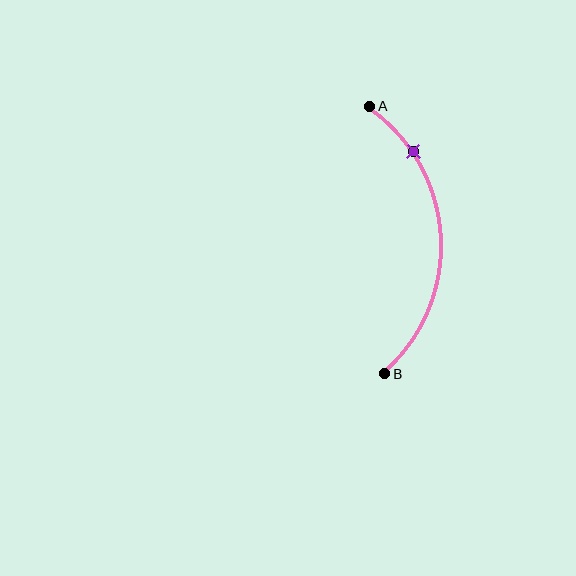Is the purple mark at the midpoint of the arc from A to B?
No. The purple mark lies on the arc but is closer to endpoint A. The arc midpoint would be at the point on the curve equidistant along the arc from both A and B.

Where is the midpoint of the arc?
The arc midpoint is the point on the curve farthest from the straight line joining A and B. It sits to the right of that line.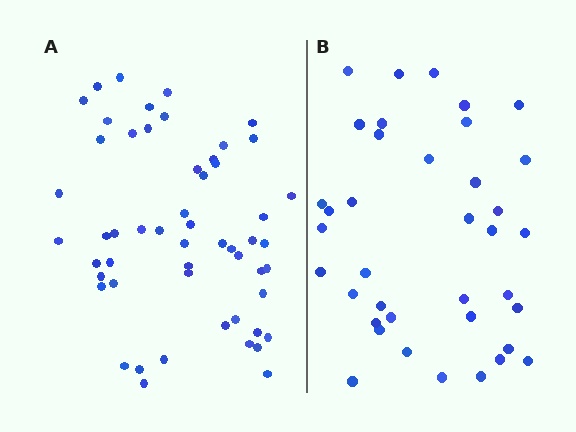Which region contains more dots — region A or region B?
Region A (the left region) has more dots.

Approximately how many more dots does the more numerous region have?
Region A has approximately 15 more dots than region B.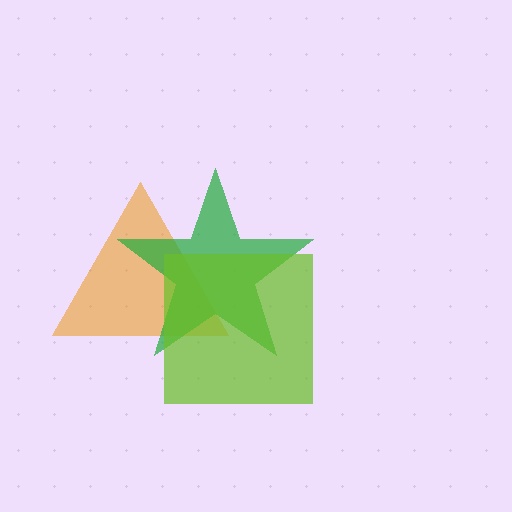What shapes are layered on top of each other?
The layered shapes are: an orange triangle, a green star, a lime square.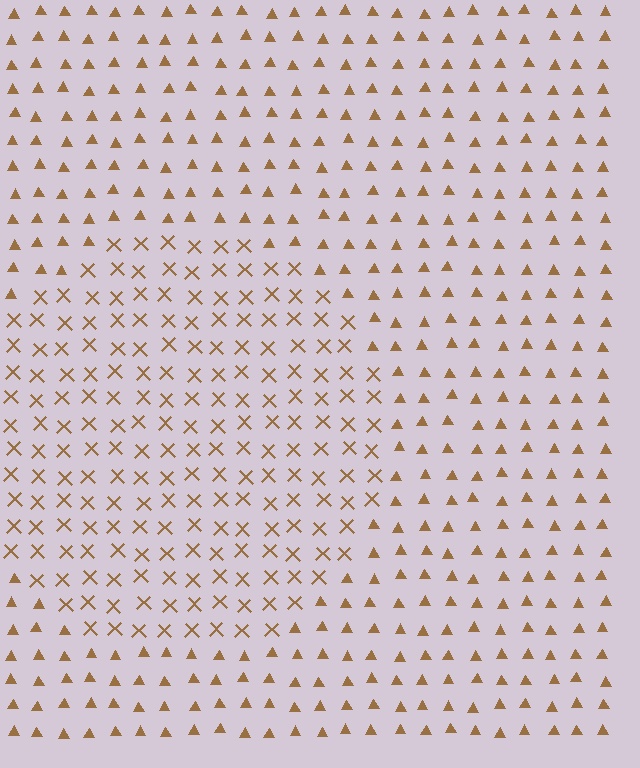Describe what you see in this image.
The image is filled with small brown elements arranged in a uniform grid. A circle-shaped region contains X marks, while the surrounding area contains triangles. The boundary is defined purely by the change in element shape.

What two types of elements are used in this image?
The image uses X marks inside the circle region and triangles outside it.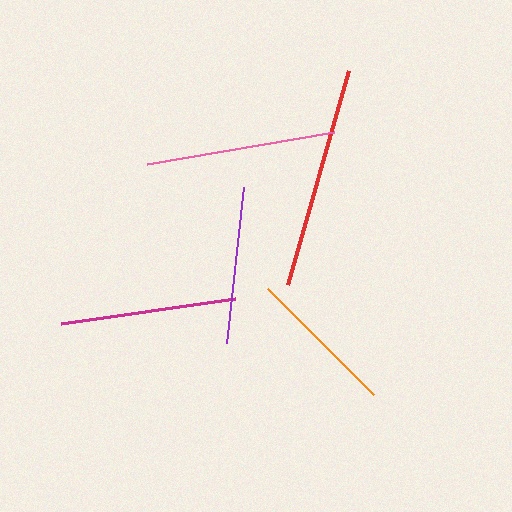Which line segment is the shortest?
The orange line is the shortest at approximately 150 pixels.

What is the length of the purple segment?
The purple segment is approximately 157 pixels long.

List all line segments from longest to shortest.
From longest to shortest: red, pink, magenta, purple, orange.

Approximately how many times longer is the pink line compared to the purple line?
The pink line is approximately 1.2 times the length of the purple line.